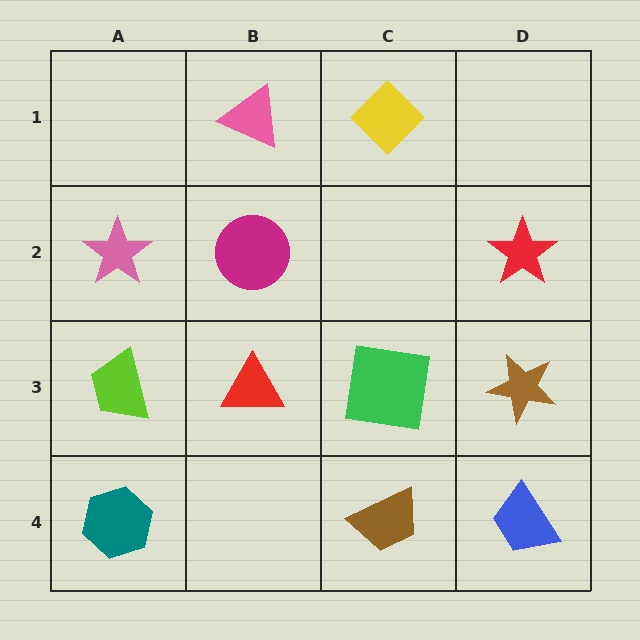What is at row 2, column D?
A red star.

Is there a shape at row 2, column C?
No, that cell is empty.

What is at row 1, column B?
A pink triangle.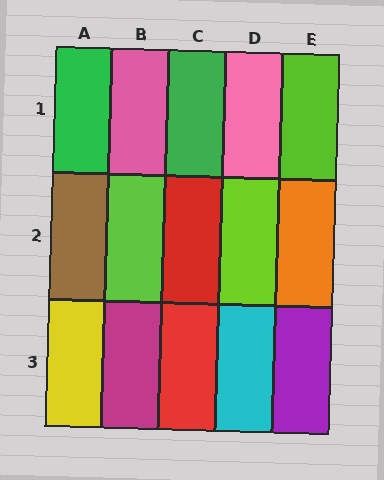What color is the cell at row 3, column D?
Cyan.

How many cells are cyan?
1 cell is cyan.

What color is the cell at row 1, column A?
Green.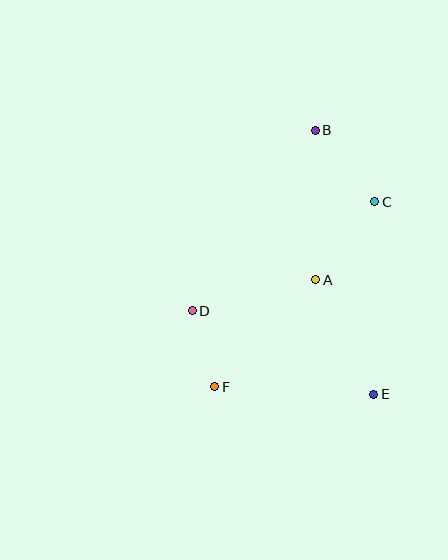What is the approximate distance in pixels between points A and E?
The distance between A and E is approximately 128 pixels.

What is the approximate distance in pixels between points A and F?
The distance between A and F is approximately 147 pixels.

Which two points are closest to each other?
Points D and F are closest to each other.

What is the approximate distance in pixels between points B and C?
The distance between B and C is approximately 93 pixels.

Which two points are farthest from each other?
Points B and F are farthest from each other.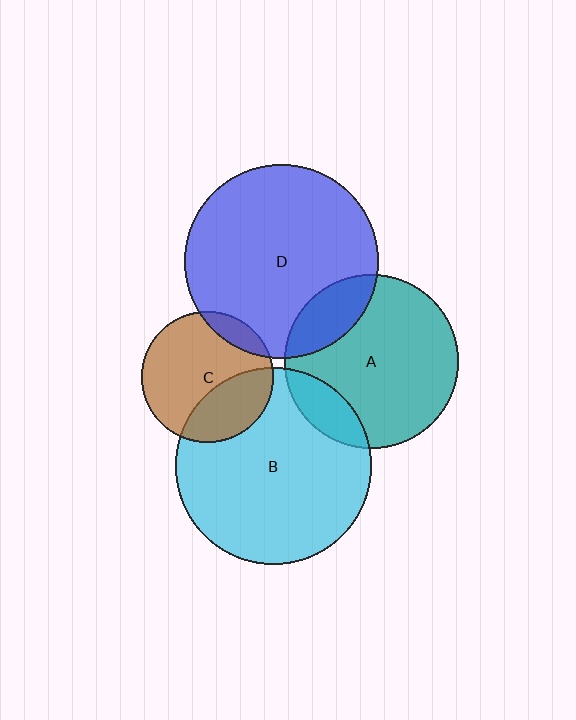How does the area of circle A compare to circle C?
Approximately 1.7 times.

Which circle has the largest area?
Circle B (cyan).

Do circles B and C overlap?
Yes.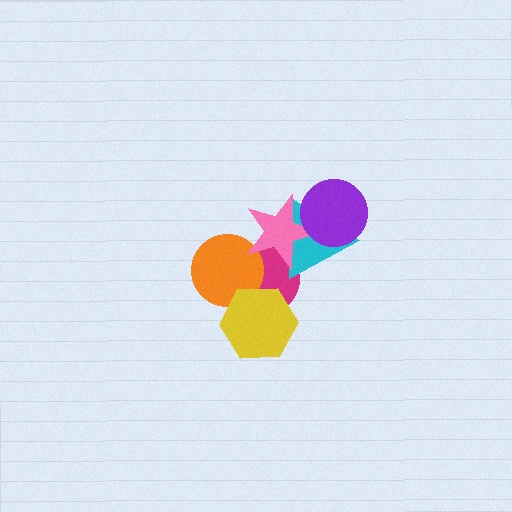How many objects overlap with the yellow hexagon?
2 objects overlap with the yellow hexagon.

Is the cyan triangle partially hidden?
Yes, it is partially covered by another shape.